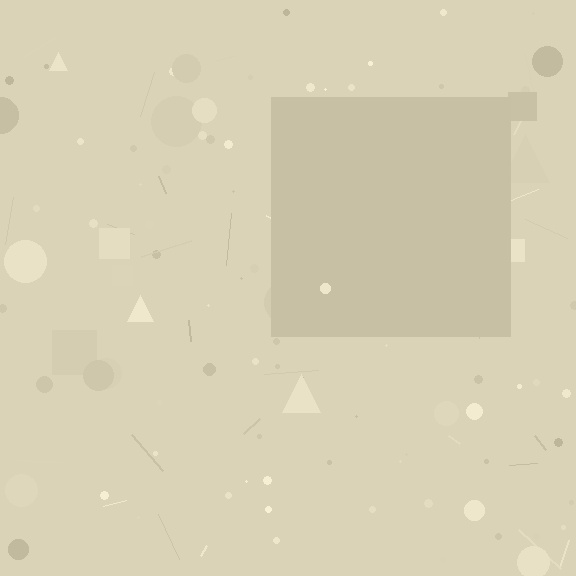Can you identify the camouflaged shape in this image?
The camouflaged shape is a square.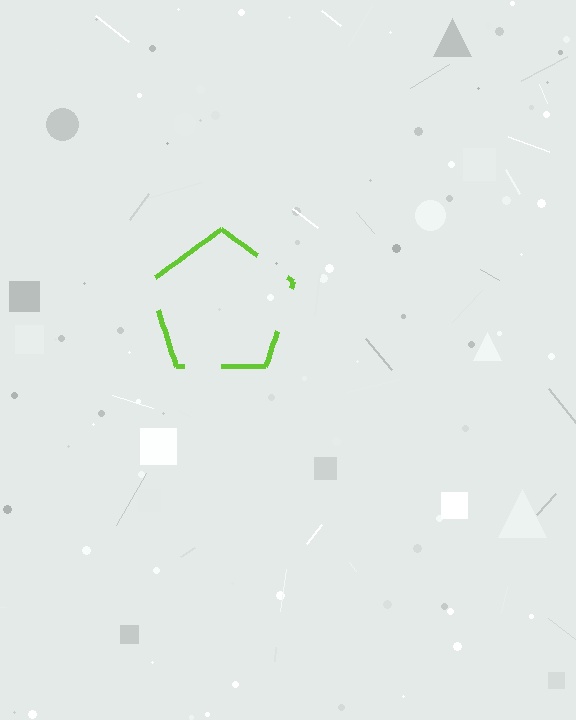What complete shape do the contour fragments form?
The contour fragments form a pentagon.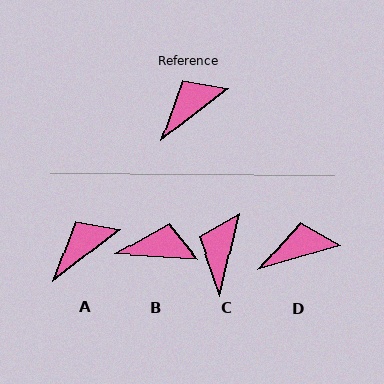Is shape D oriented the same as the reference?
No, it is off by about 22 degrees.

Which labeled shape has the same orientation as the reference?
A.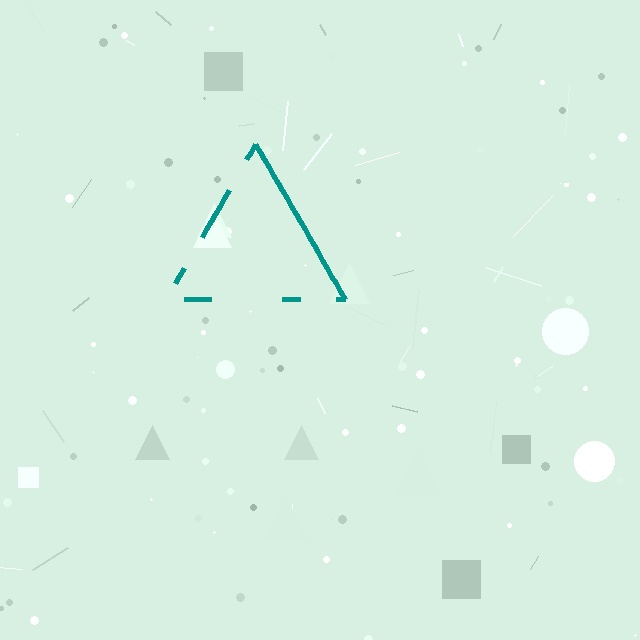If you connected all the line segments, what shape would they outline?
They would outline a triangle.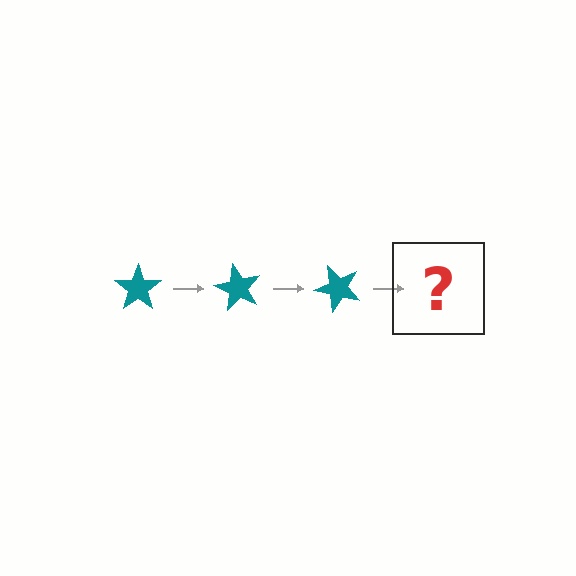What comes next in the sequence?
The next element should be a teal star rotated 180 degrees.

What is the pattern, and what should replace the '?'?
The pattern is that the star rotates 60 degrees each step. The '?' should be a teal star rotated 180 degrees.